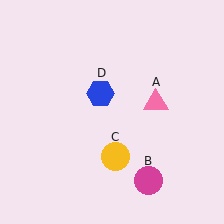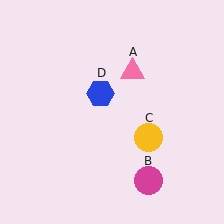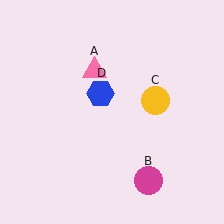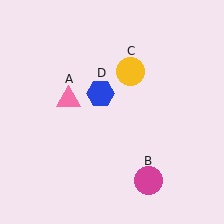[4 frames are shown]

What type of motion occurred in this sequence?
The pink triangle (object A), yellow circle (object C) rotated counterclockwise around the center of the scene.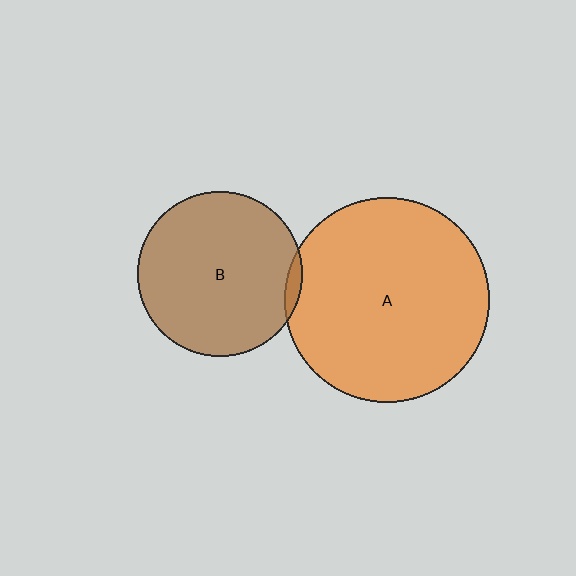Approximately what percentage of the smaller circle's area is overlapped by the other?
Approximately 5%.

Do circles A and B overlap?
Yes.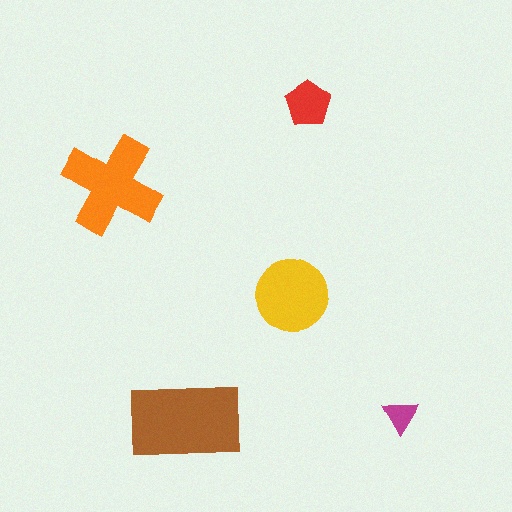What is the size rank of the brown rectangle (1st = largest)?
1st.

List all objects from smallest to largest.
The magenta triangle, the red pentagon, the yellow circle, the orange cross, the brown rectangle.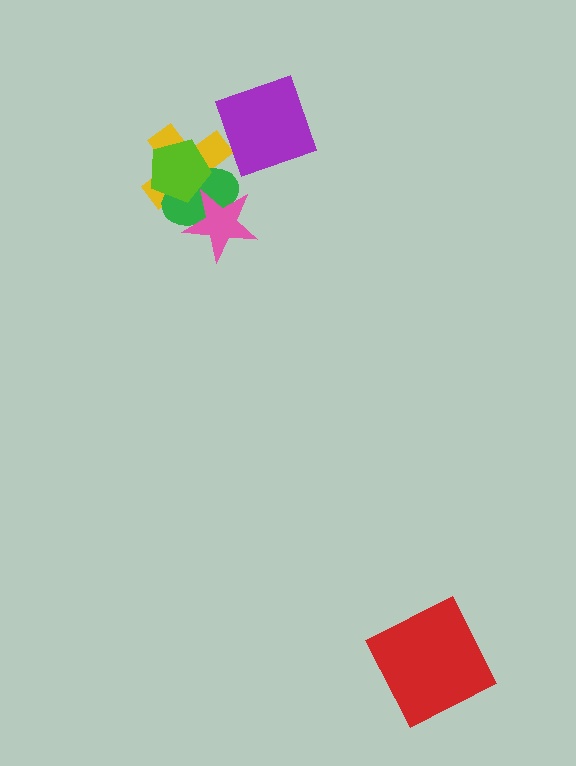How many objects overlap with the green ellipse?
3 objects overlap with the green ellipse.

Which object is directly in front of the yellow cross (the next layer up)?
The green ellipse is directly in front of the yellow cross.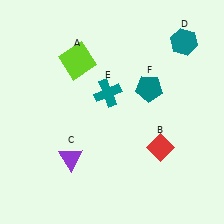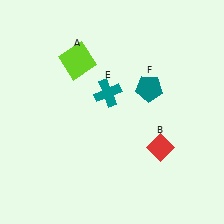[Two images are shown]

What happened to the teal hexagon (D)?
The teal hexagon (D) was removed in Image 2. It was in the top-right area of Image 1.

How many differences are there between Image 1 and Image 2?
There are 2 differences between the two images.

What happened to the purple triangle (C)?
The purple triangle (C) was removed in Image 2. It was in the bottom-left area of Image 1.